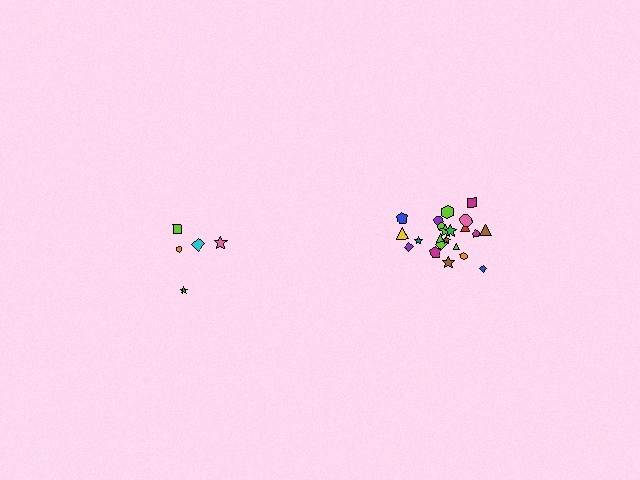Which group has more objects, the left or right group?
The right group.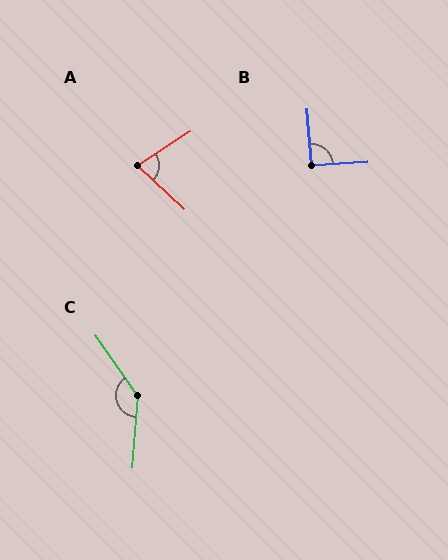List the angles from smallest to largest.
A (76°), B (91°), C (141°).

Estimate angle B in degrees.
Approximately 91 degrees.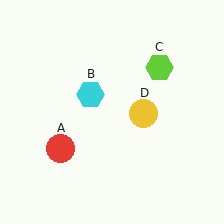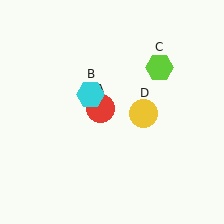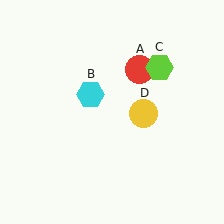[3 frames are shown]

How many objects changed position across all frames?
1 object changed position: red circle (object A).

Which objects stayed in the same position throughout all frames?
Cyan hexagon (object B) and lime hexagon (object C) and yellow circle (object D) remained stationary.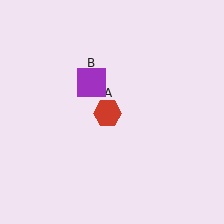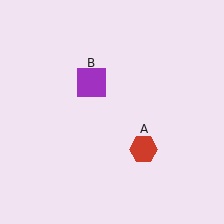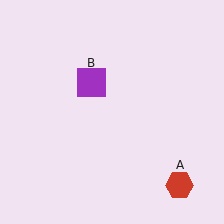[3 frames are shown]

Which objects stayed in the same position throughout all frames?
Purple square (object B) remained stationary.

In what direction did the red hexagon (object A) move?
The red hexagon (object A) moved down and to the right.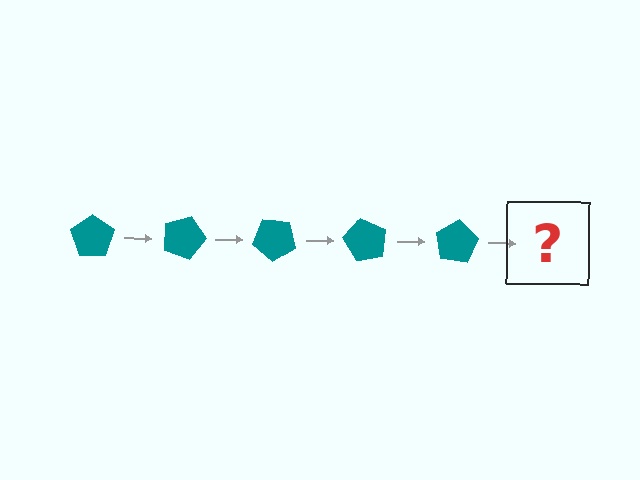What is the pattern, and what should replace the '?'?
The pattern is that the pentagon rotates 20 degrees each step. The '?' should be a teal pentagon rotated 100 degrees.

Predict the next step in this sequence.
The next step is a teal pentagon rotated 100 degrees.